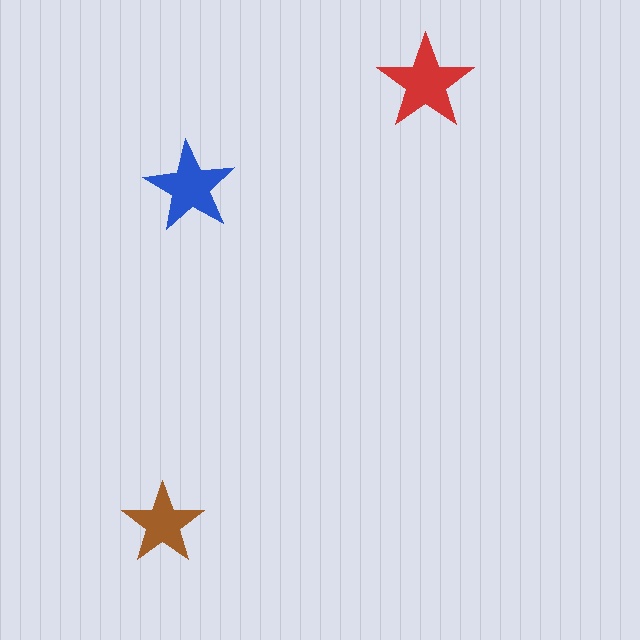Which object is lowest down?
The brown star is bottommost.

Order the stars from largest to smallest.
the red one, the blue one, the brown one.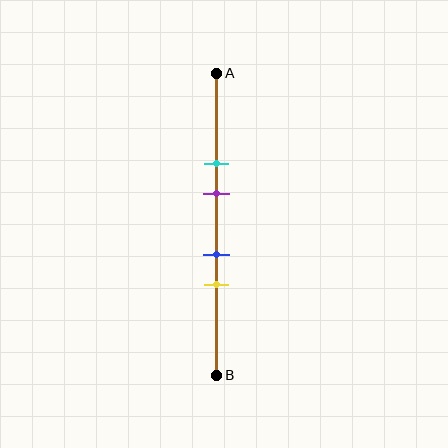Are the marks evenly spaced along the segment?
No, the marks are not evenly spaced.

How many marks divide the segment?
There are 4 marks dividing the segment.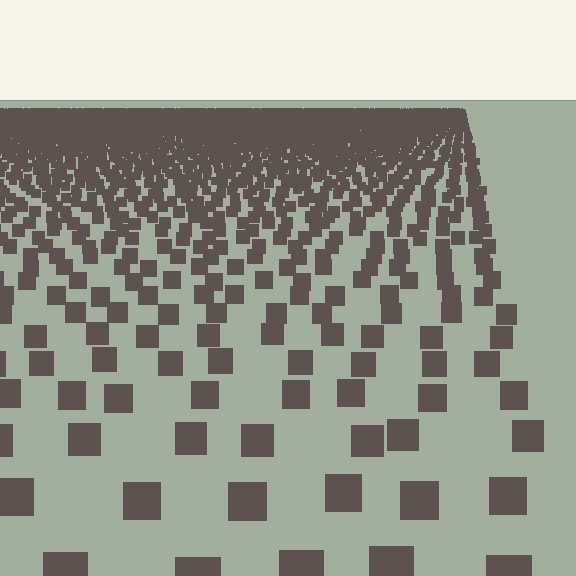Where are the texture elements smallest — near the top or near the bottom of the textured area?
Near the top.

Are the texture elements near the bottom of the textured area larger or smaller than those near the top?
Larger. Near the bottom, elements are closer to the viewer and appear at a bigger on-screen size.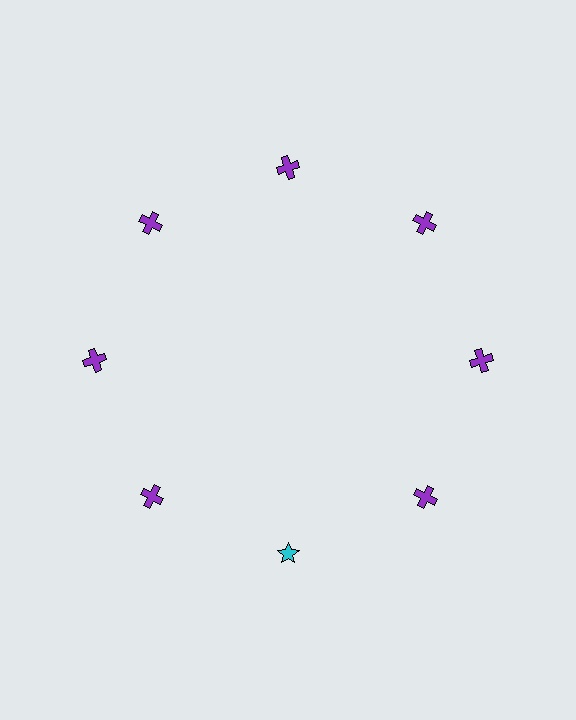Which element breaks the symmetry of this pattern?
The cyan star at roughly the 6 o'clock position breaks the symmetry. All other shapes are purple crosses.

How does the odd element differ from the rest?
It differs in both color (cyan instead of purple) and shape (star instead of cross).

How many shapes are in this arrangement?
There are 8 shapes arranged in a ring pattern.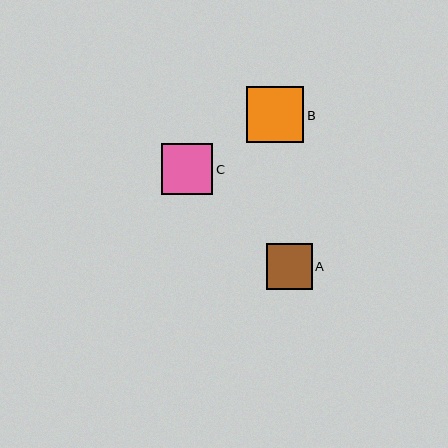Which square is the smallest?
Square A is the smallest with a size of approximately 46 pixels.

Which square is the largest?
Square B is the largest with a size of approximately 57 pixels.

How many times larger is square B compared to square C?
Square B is approximately 1.1 times the size of square C.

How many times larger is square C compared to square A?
Square C is approximately 1.1 times the size of square A.